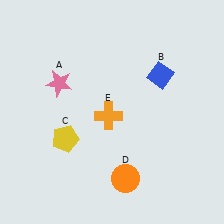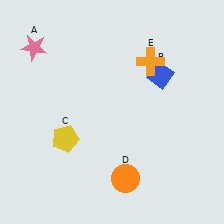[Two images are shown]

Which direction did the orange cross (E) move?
The orange cross (E) moved up.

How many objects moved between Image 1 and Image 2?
2 objects moved between the two images.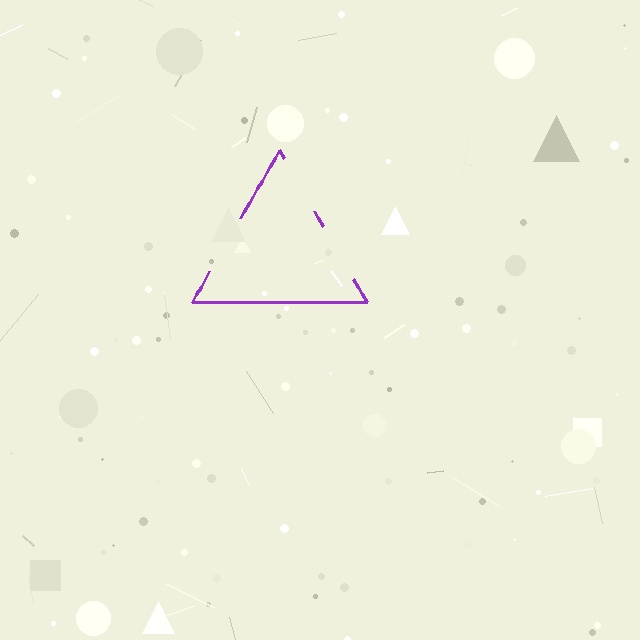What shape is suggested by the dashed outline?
The dashed outline suggests a triangle.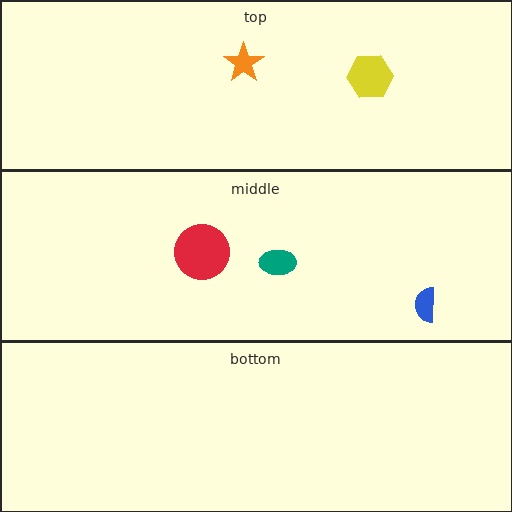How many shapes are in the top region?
2.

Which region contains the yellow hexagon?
The top region.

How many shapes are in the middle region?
3.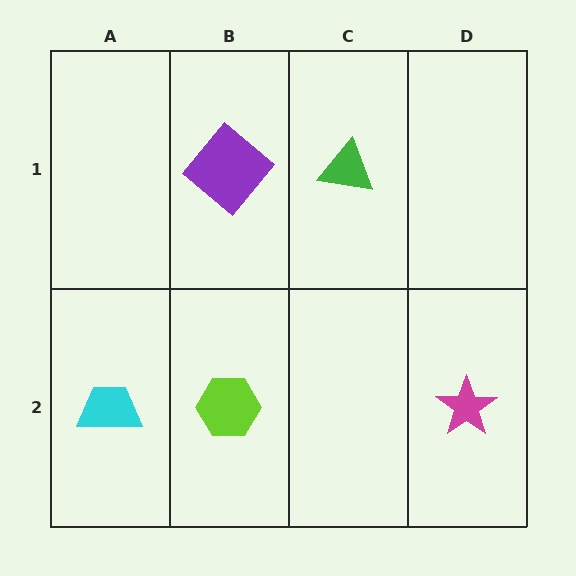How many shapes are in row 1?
2 shapes.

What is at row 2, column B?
A lime hexagon.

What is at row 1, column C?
A green triangle.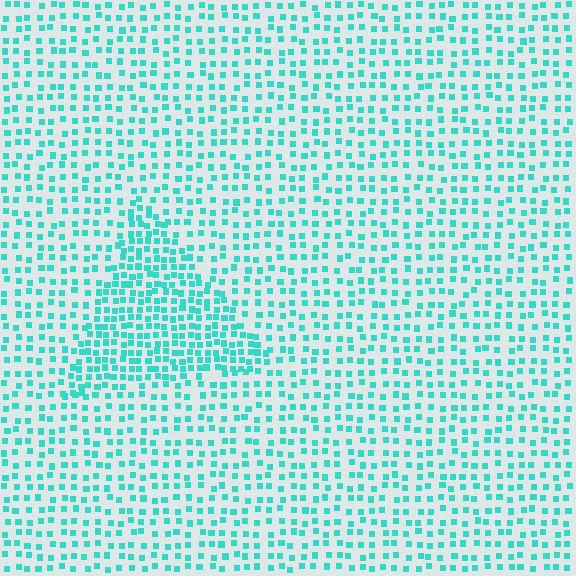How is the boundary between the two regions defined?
The boundary is defined by a change in element density (approximately 1.8x ratio). All elements are the same color, size, and shape.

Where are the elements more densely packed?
The elements are more densely packed inside the triangle boundary.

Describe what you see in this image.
The image contains small cyan elements arranged at two different densities. A triangle-shaped region is visible where the elements are more densely packed than the surrounding area.